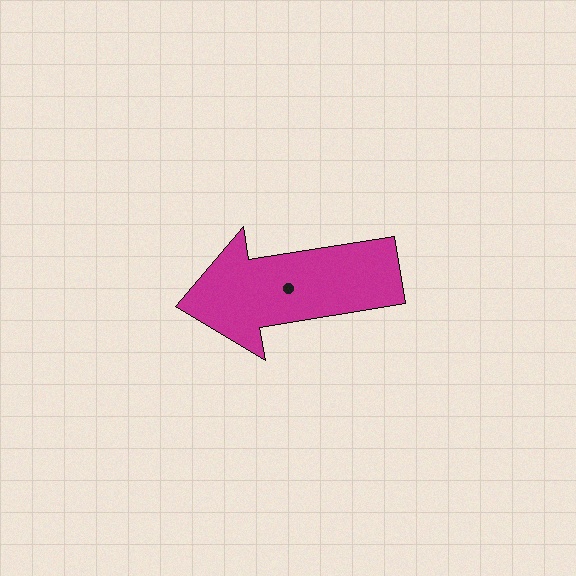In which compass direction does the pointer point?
West.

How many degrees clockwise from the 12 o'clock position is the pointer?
Approximately 261 degrees.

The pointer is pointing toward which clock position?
Roughly 9 o'clock.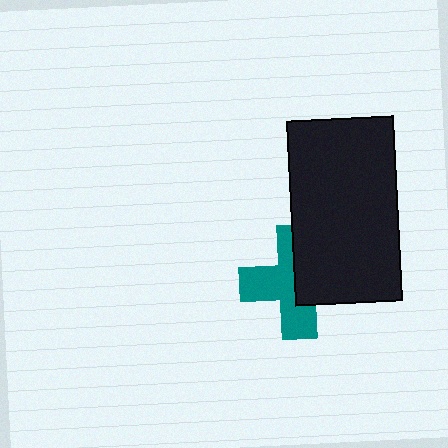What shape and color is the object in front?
The object in front is a black rectangle.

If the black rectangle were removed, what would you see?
You would see the complete teal cross.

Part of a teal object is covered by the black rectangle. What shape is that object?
It is a cross.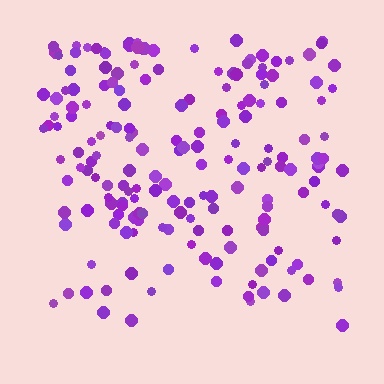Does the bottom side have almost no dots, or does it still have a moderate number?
Still a moderate number, just noticeably fewer than the top.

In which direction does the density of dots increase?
From bottom to top, with the top side densest.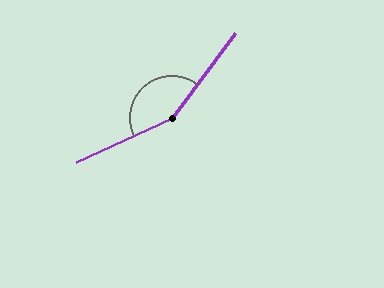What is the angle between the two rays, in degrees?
Approximately 152 degrees.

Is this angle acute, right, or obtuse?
It is obtuse.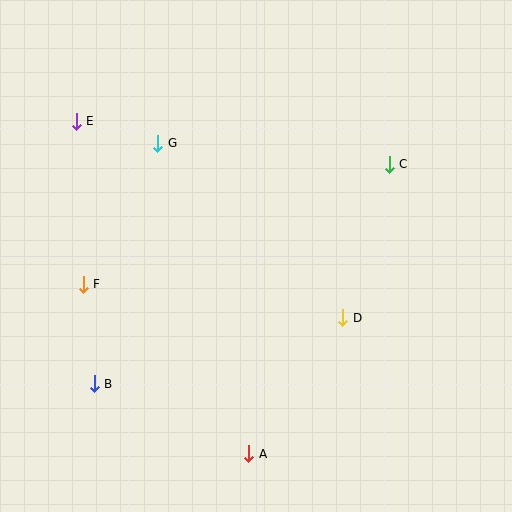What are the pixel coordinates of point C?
Point C is at (389, 164).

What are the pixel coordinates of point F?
Point F is at (83, 285).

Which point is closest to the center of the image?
Point D at (343, 318) is closest to the center.